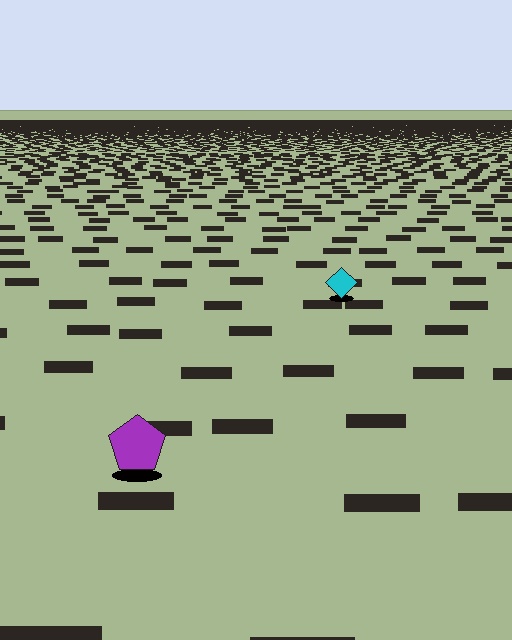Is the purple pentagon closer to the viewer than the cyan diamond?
Yes. The purple pentagon is closer — you can tell from the texture gradient: the ground texture is coarser near it.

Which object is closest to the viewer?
The purple pentagon is closest. The texture marks near it are larger and more spread out.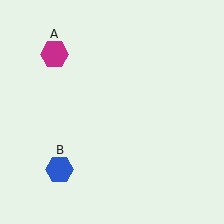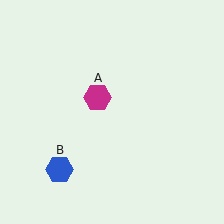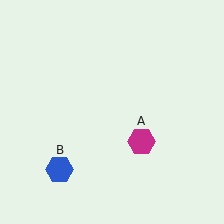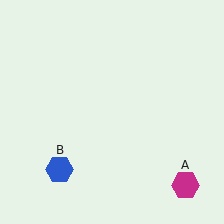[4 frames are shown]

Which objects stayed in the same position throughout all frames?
Blue hexagon (object B) remained stationary.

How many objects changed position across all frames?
1 object changed position: magenta hexagon (object A).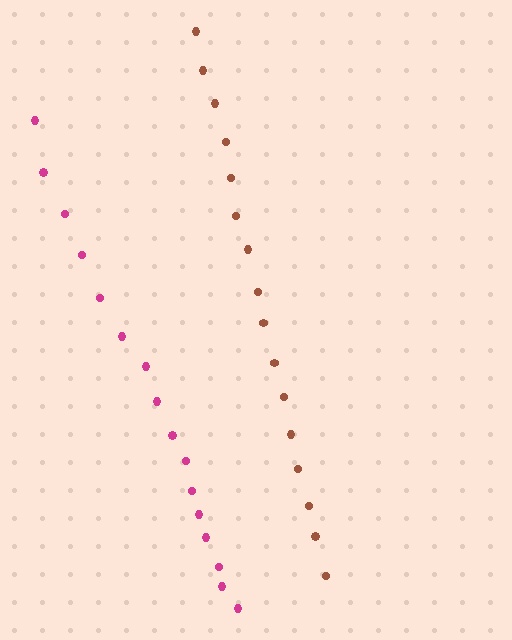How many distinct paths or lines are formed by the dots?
There are 2 distinct paths.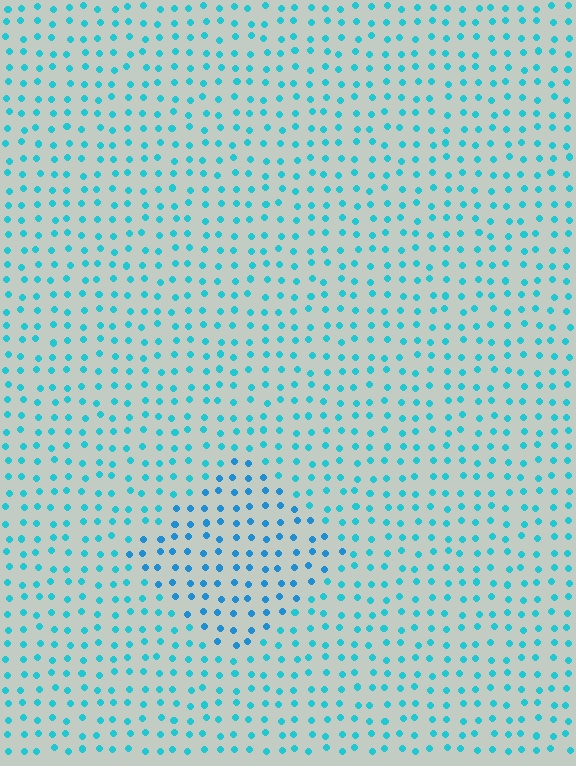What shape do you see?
I see a diamond.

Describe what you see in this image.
The image is filled with small cyan elements in a uniform arrangement. A diamond-shaped region is visible where the elements are tinted to a slightly different hue, forming a subtle color boundary.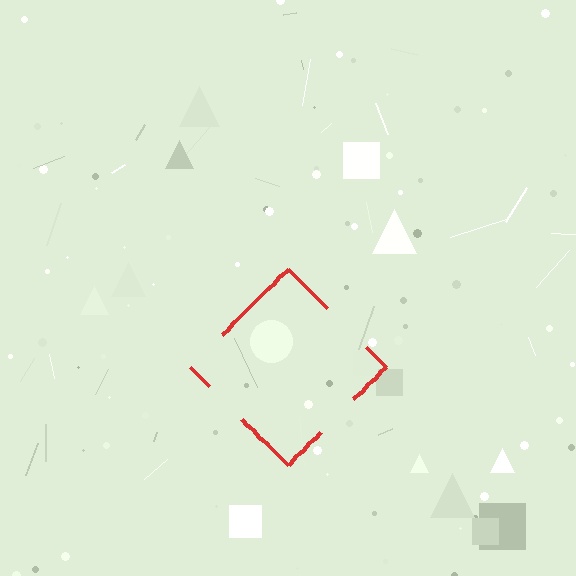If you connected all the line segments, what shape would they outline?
They would outline a diamond.